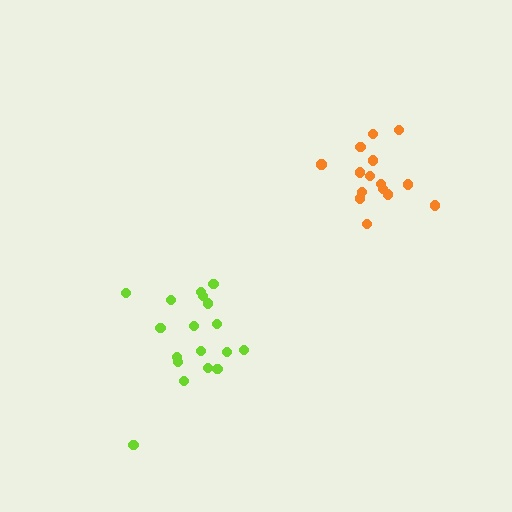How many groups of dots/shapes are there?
There are 2 groups.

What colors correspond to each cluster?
The clusters are colored: lime, orange.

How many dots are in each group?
Group 1: 18 dots, Group 2: 15 dots (33 total).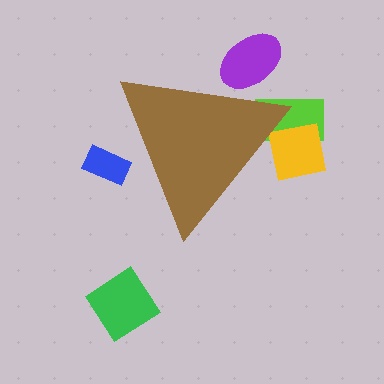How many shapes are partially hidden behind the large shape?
4 shapes are partially hidden.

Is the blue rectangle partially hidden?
Yes, the blue rectangle is partially hidden behind the brown triangle.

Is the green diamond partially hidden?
No, the green diamond is fully visible.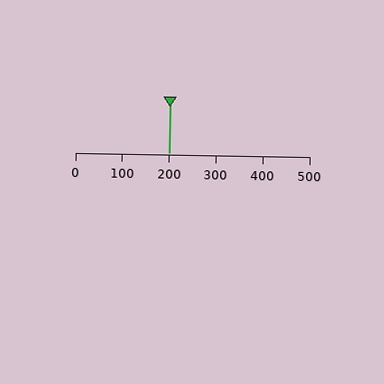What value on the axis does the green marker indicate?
The marker indicates approximately 200.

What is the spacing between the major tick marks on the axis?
The major ticks are spaced 100 apart.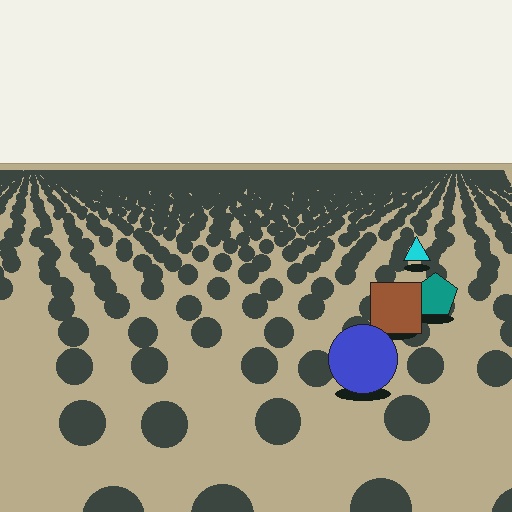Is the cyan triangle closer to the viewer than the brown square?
No. The brown square is closer — you can tell from the texture gradient: the ground texture is coarser near it.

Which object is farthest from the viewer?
The cyan triangle is farthest from the viewer. It appears smaller and the ground texture around it is denser.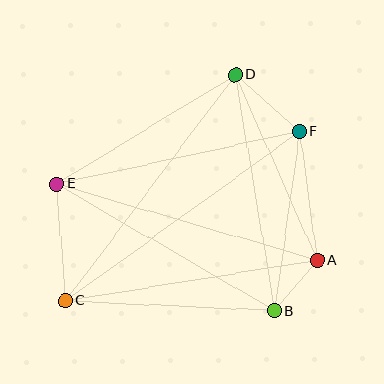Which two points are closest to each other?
Points A and B are closest to each other.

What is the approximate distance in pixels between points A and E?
The distance between A and E is approximately 272 pixels.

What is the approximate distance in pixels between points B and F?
The distance between B and F is approximately 182 pixels.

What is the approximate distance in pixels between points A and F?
The distance between A and F is approximately 131 pixels.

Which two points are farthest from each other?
Points C and F are farthest from each other.